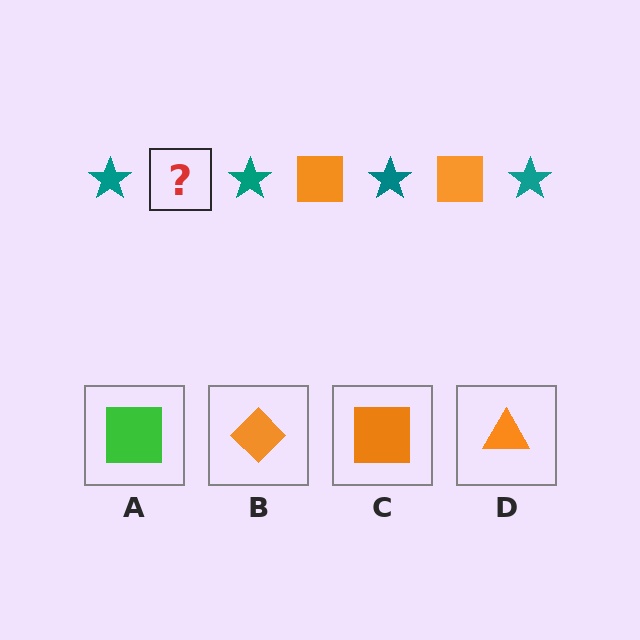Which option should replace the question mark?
Option C.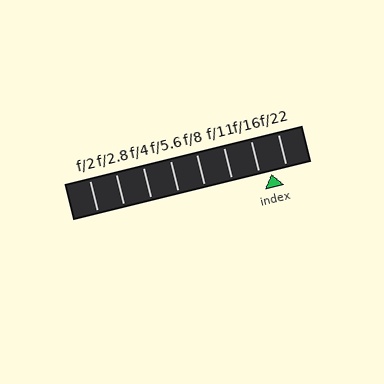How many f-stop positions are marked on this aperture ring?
There are 8 f-stop positions marked.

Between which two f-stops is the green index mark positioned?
The index mark is between f/16 and f/22.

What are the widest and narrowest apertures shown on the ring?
The widest aperture shown is f/2 and the narrowest is f/22.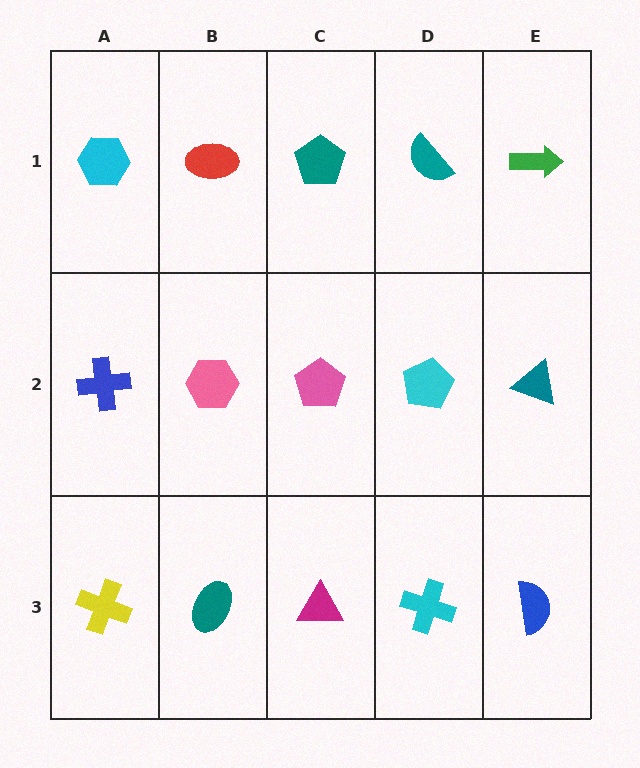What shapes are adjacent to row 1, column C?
A pink pentagon (row 2, column C), a red ellipse (row 1, column B), a teal semicircle (row 1, column D).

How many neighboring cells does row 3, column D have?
3.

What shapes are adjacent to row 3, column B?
A pink hexagon (row 2, column B), a yellow cross (row 3, column A), a magenta triangle (row 3, column C).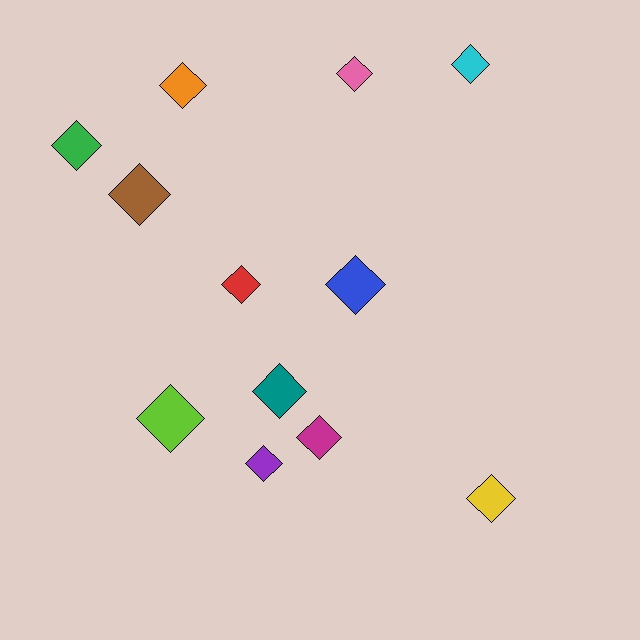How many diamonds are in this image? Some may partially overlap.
There are 12 diamonds.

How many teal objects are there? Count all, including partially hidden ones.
There is 1 teal object.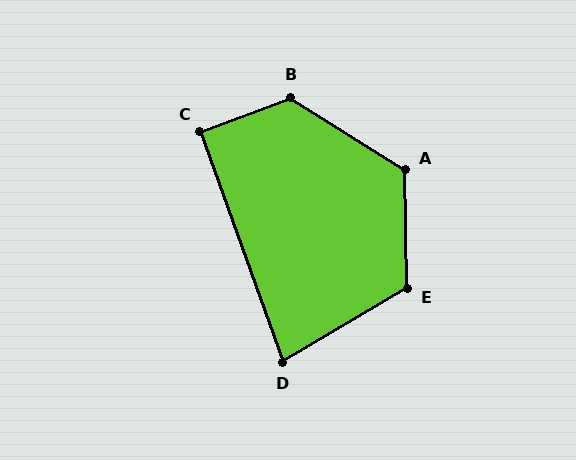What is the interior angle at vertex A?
Approximately 122 degrees (obtuse).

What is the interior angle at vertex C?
Approximately 91 degrees (approximately right).